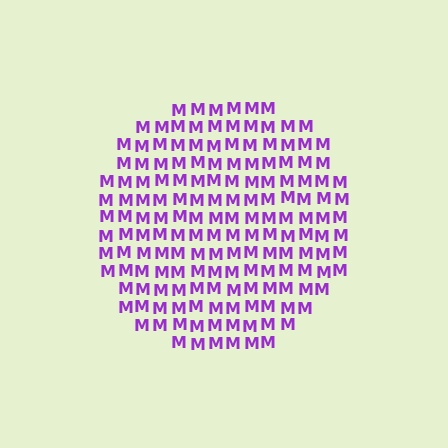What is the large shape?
The large shape is a circle.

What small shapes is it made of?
It is made of small letter M's.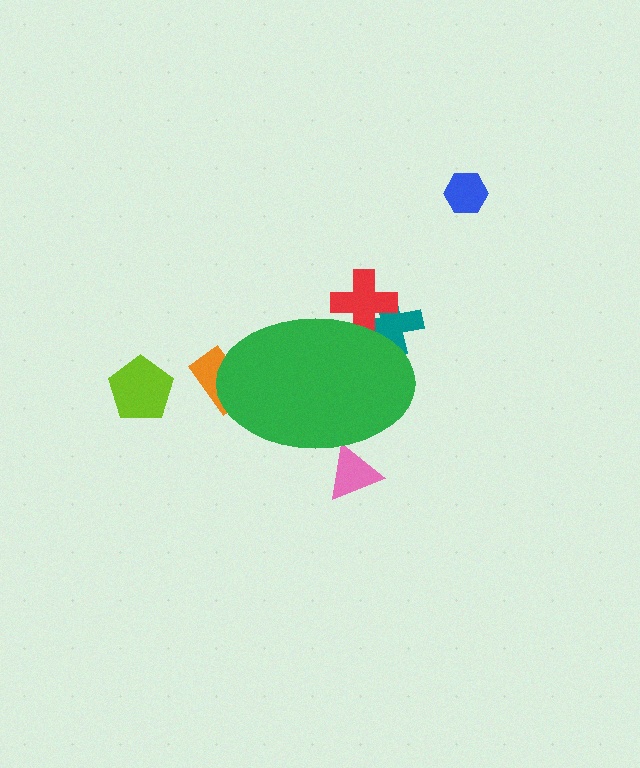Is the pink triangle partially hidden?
Yes, the pink triangle is partially hidden behind the green ellipse.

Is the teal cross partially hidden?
Yes, the teal cross is partially hidden behind the green ellipse.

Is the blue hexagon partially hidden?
No, the blue hexagon is fully visible.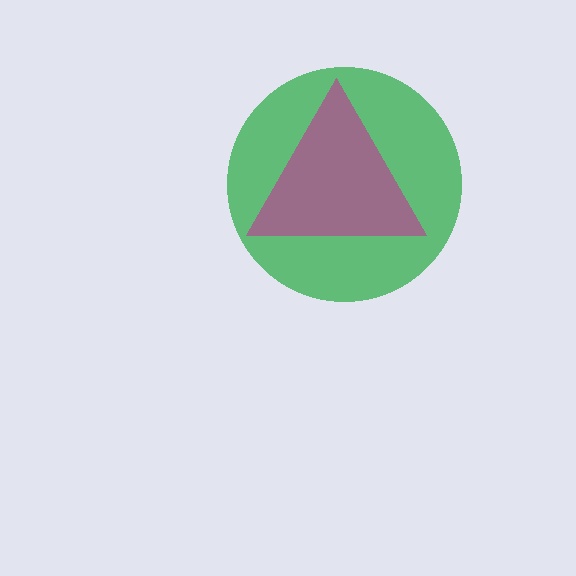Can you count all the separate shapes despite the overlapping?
Yes, there are 2 separate shapes.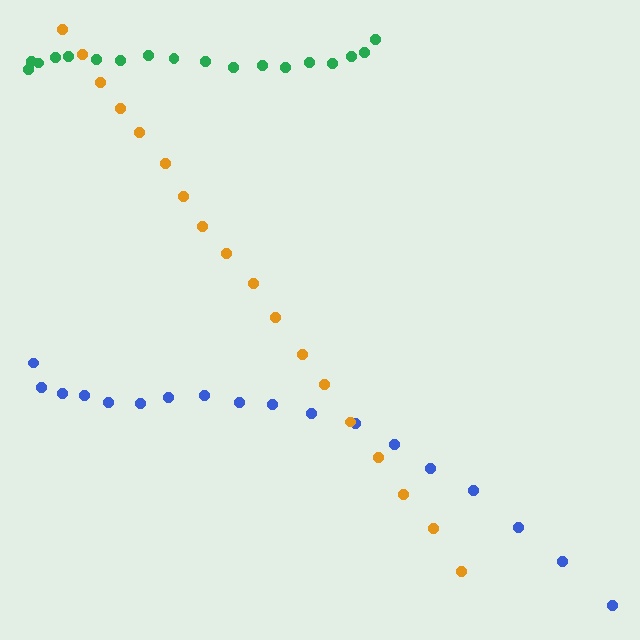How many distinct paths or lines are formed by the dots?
There are 3 distinct paths.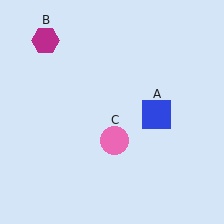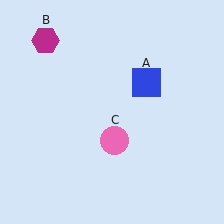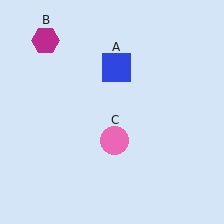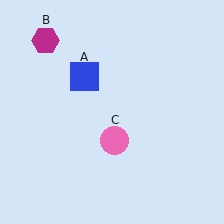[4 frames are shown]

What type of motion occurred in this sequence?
The blue square (object A) rotated counterclockwise around the center of the scene.